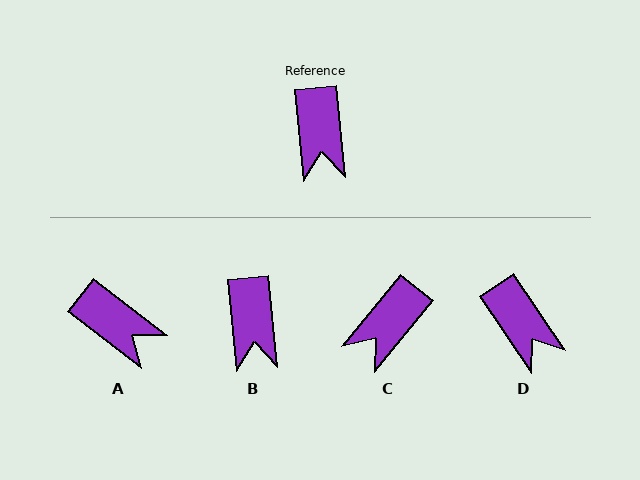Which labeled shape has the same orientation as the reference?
B.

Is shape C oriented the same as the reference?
No, it is off by about 45 degrees.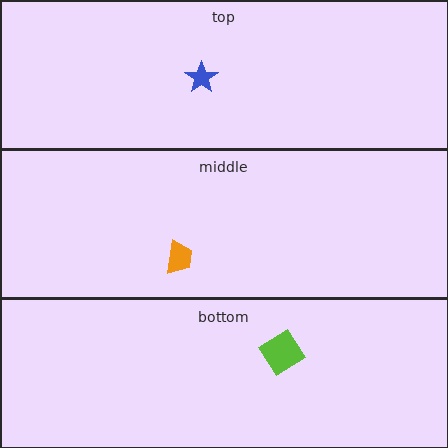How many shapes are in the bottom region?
1.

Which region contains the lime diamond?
The bottom region.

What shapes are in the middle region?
The orange trapezoid.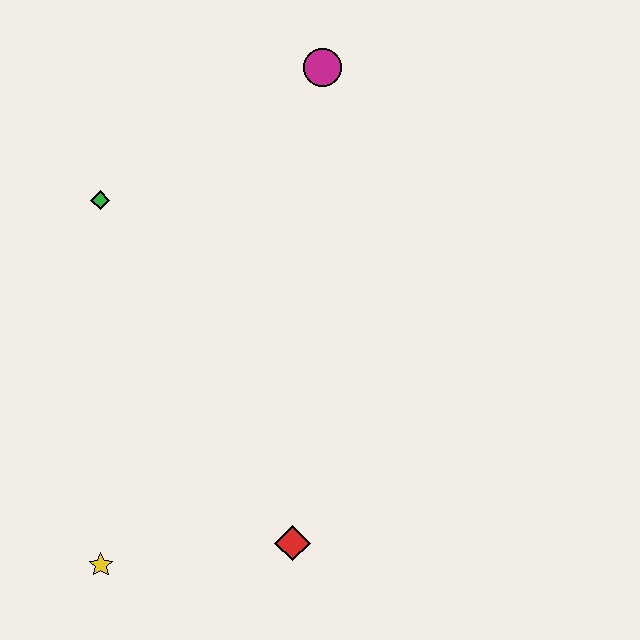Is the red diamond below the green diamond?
Yes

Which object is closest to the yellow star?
The red diamond is closest to the yellow star.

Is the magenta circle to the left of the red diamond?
No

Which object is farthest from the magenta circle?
The yellow star is farthest from the magenta circle.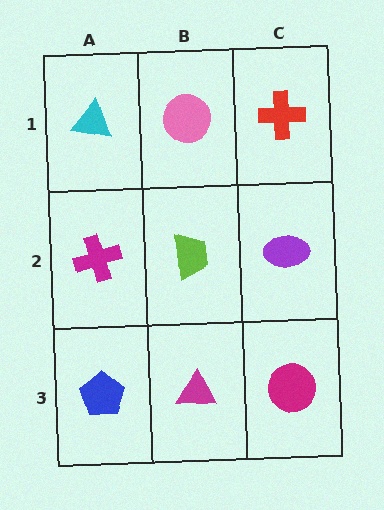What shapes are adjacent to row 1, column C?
A purple ellipse (row 2, column C), a pink circle (row 1, column B).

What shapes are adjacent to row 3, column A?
A magenta cross (row 2, column A), a magenta triangle (row 3, column B).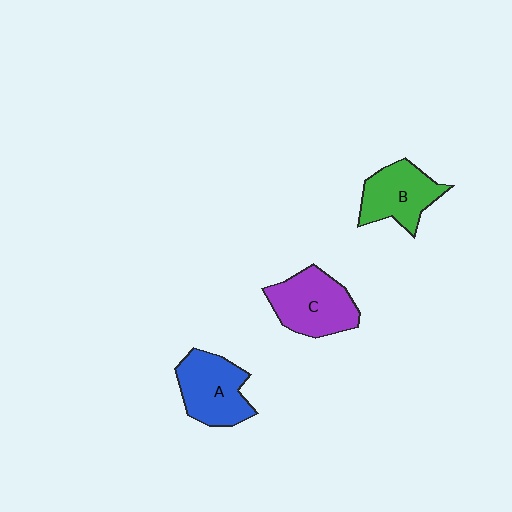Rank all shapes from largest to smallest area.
From largest to smallest: C (purple), A (blue), B (green).